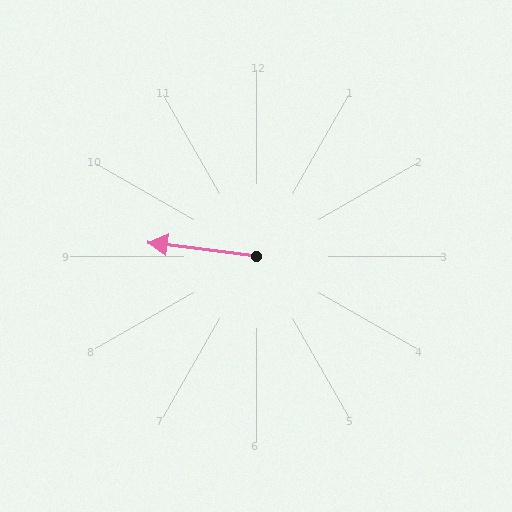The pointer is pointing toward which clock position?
Roughly 9 o'clock.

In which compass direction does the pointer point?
West.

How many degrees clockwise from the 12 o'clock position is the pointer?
Approximately 277 degrees.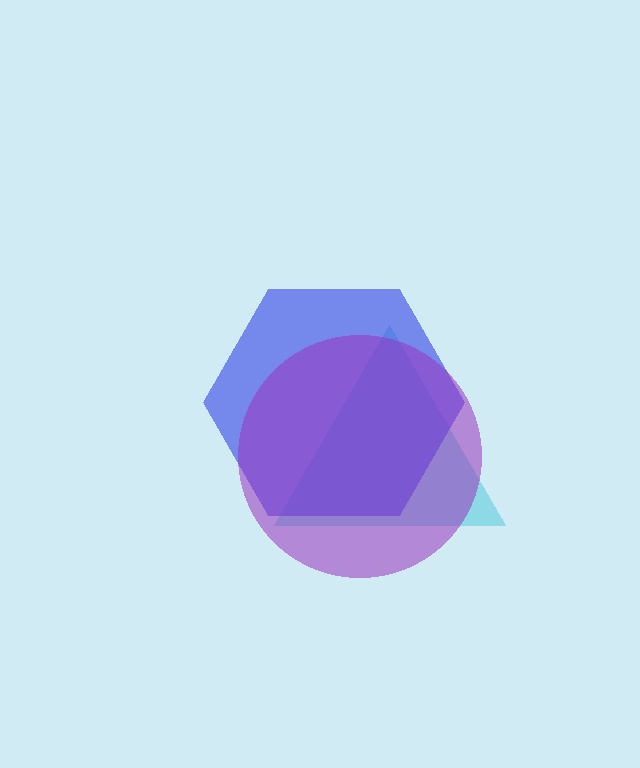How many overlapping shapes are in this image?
There are 3 overlapping shapes in the image.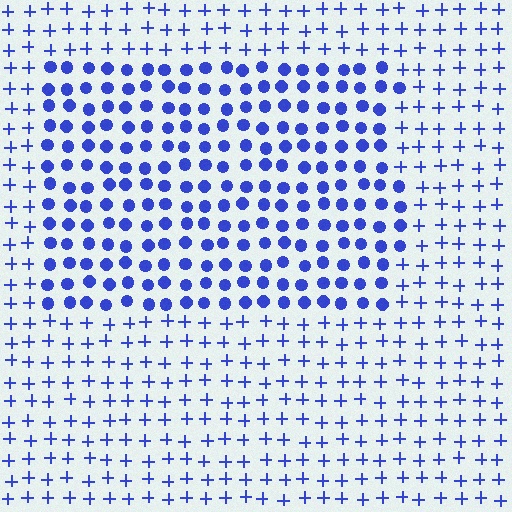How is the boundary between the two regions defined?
The boundary is defined by a change in element shape: circles inside vs. plus signs outside. All elements share the same color and spacing.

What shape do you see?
I see a rectangle.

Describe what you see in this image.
The image is filled with small blue elements arranged in a uniform grid. A rectangle-shaped region contains circles, while the surrounding area contains plus signs. The boundary is defined purely by the change in element shape.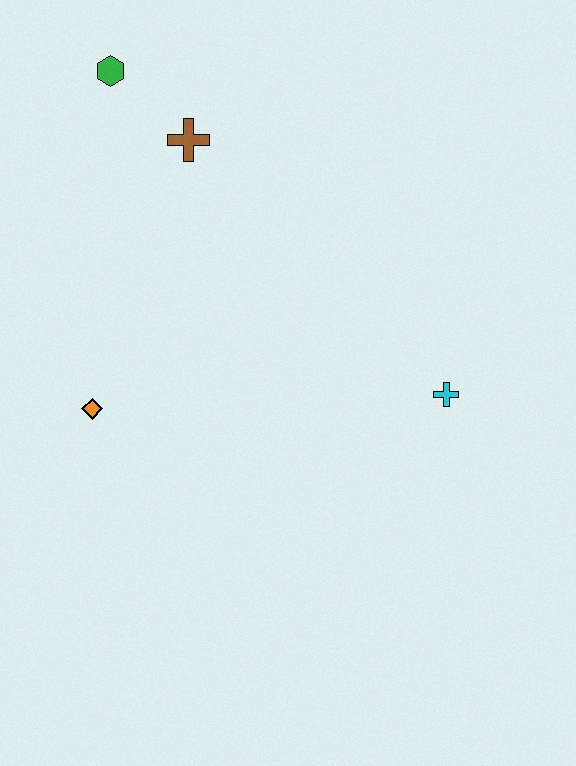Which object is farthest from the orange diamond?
The cyan cross is farthest from the orange diamond.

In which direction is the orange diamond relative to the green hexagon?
The orange diamond is below the green hexagon.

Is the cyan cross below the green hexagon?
Yes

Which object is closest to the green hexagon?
The brown cross is closest to the green hexagon.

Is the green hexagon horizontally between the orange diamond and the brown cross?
Yes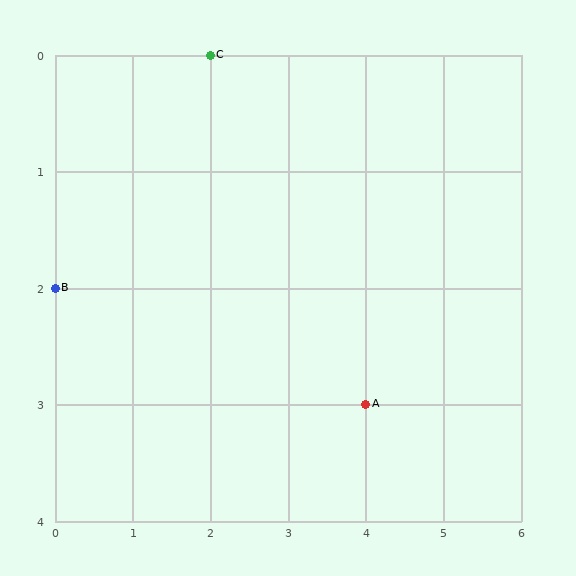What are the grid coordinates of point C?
Point C is at grid coordinates (2, 0).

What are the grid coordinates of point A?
Point A is at grid coordinates (4, 3).